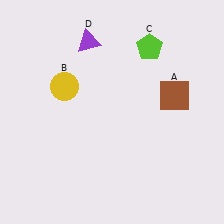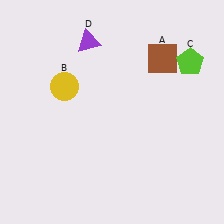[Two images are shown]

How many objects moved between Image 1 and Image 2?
2 objects moved between the two images.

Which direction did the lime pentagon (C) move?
The lime pentagon (C) moved right.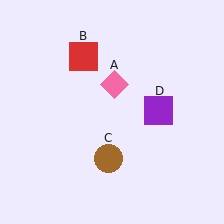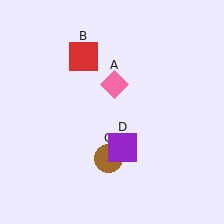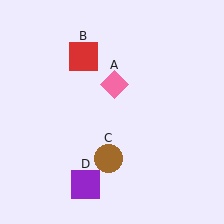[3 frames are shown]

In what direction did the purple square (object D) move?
The purple square (object D) moved down and to the left.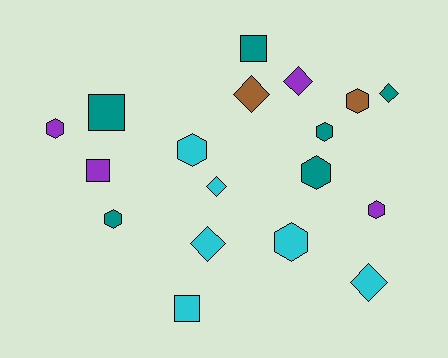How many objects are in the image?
There are 18 objects.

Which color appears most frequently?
Cyan, with 6 objects.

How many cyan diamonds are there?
There are 3 cyan diamonds.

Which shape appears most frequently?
Hexagon, with 8 objects.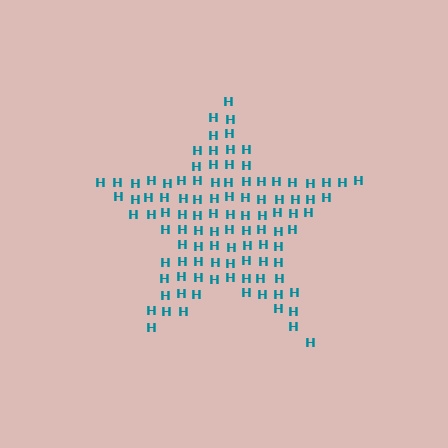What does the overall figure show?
The overall figure shows a star.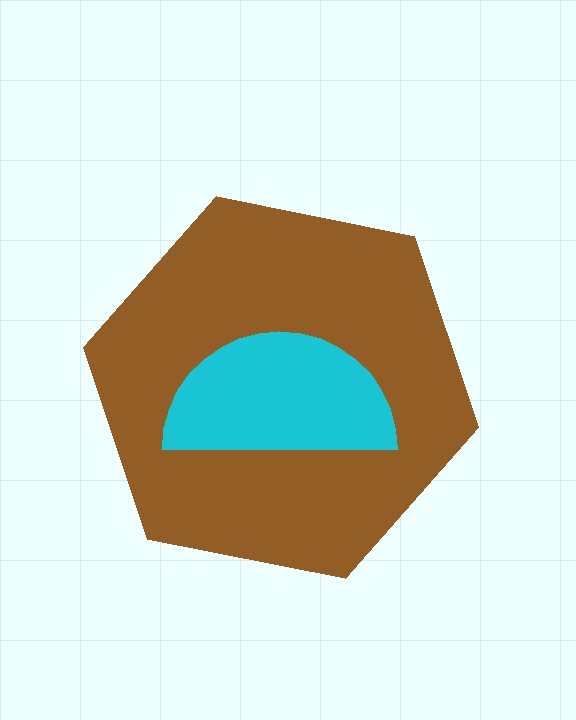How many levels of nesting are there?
2.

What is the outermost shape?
The brown hexagon.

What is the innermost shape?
The cyan semicircle.